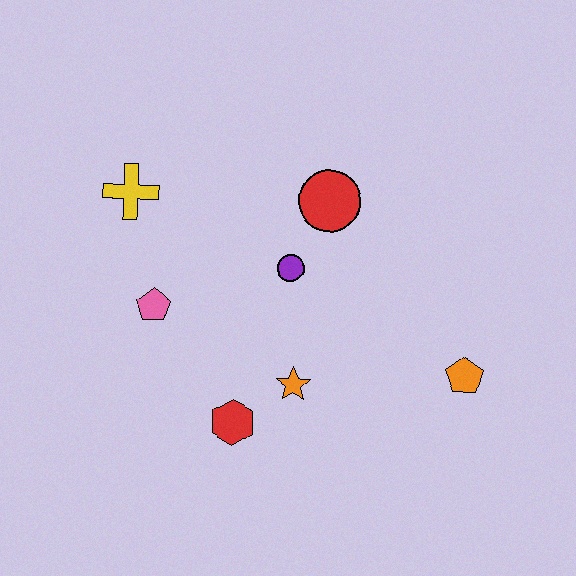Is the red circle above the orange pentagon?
Yes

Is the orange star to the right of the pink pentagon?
Yes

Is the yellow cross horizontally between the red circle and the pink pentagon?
No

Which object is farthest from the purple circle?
The orange pentagon is farthest from the purple circle.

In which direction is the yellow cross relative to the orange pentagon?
The yellow cross is to the left of the orange pentagon.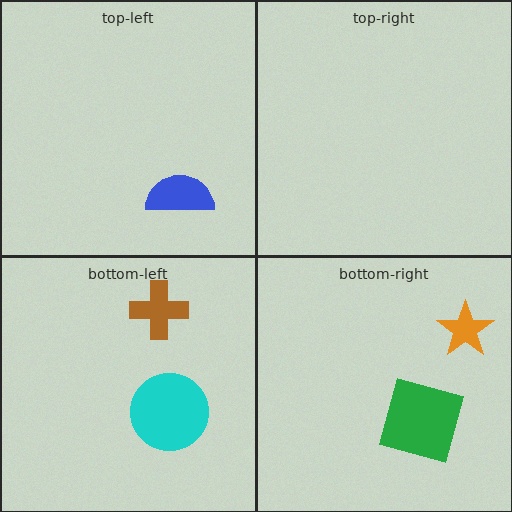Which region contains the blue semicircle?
The top-left region.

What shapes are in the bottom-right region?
The orange star, the green square.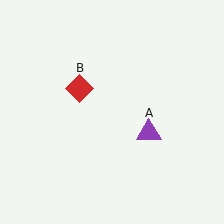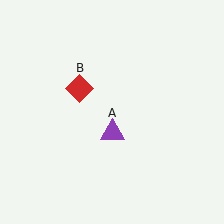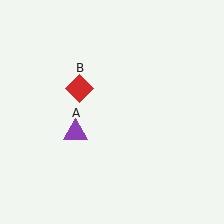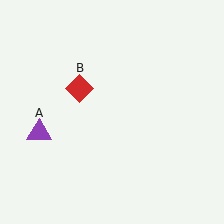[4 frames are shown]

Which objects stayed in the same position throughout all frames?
Red diamond (object B) remained stationary.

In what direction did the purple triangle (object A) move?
The purple triangle (object A) moved left.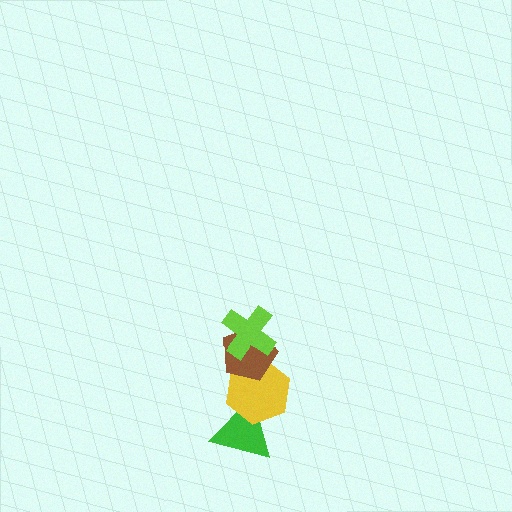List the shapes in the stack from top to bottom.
From top to bottom: the lime cross, the brown pentagon, the yellow hexagon, the green triangle.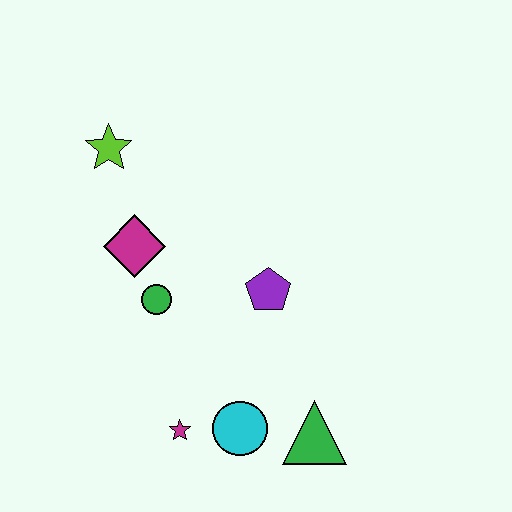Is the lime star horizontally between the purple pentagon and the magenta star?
No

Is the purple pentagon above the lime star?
No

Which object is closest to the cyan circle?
The magenta star is closest to the cyan circle.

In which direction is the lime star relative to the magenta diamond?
The lime star is above the magenta diamond.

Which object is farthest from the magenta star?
The lime star is farthest from the magenta star.